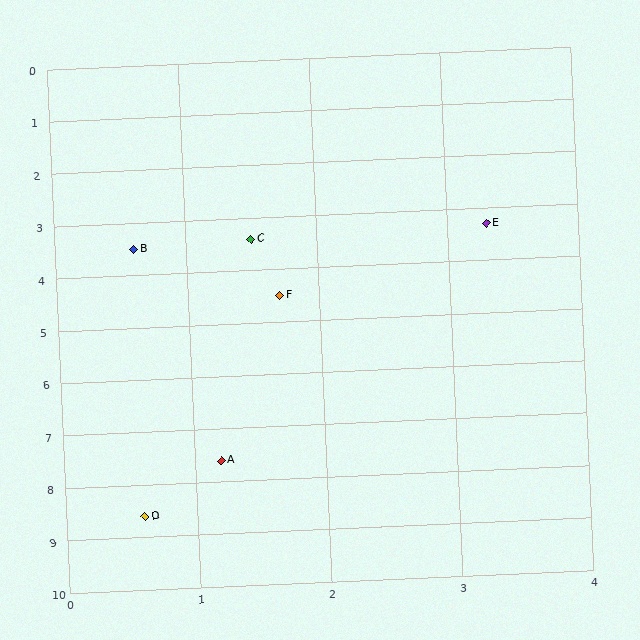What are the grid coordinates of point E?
Point E is at approximately (3.3, 3.3).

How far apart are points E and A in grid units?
Points E and A are about 4.8 grid units apart.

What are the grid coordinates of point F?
Point F is at approximately (1.7, 4.5).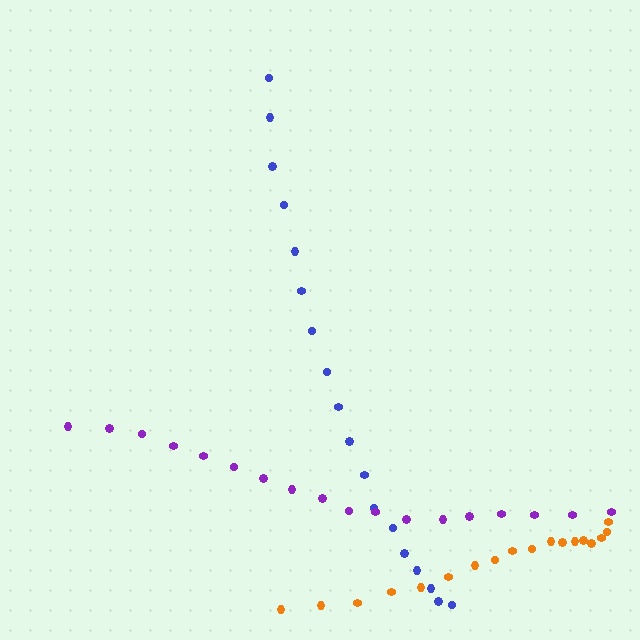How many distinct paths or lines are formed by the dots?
There are 3 distinct paths.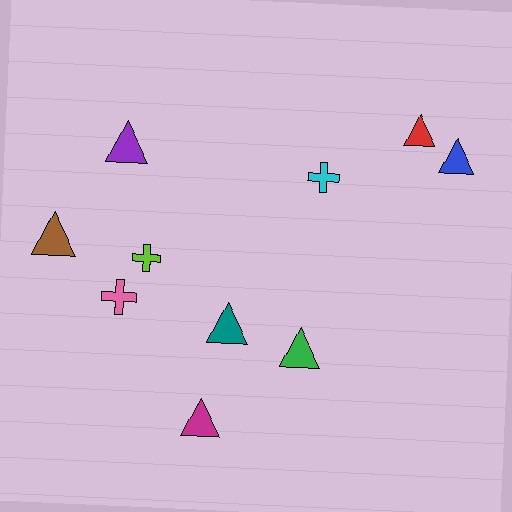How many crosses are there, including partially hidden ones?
There are 3 crosses.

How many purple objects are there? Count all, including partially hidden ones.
There is 1 purple object.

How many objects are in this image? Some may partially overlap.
There are 10 objects.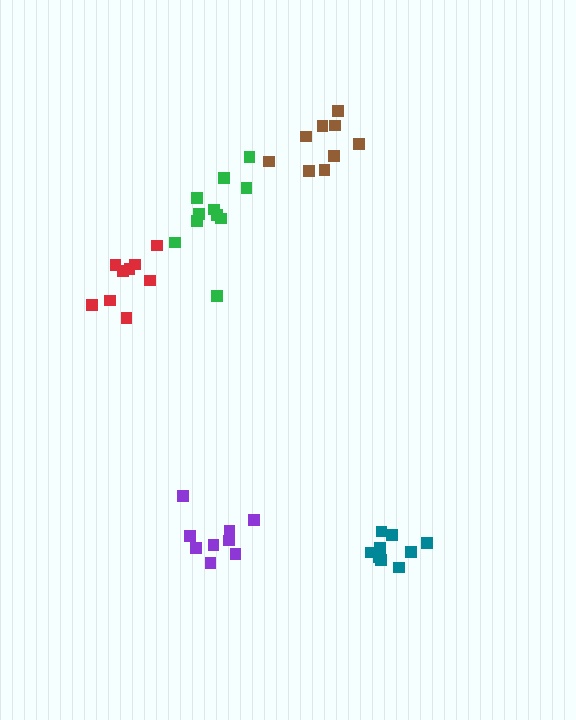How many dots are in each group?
Group 1: 9 dots, Group 2: 9 dots, Group 3: 9 dots, Group 4: 9 dots, Group 5: 11 dots (47 total).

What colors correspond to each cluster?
The clusters are colored: brown, red, purple, teal, green.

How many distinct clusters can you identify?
There are 5 distinct clusters.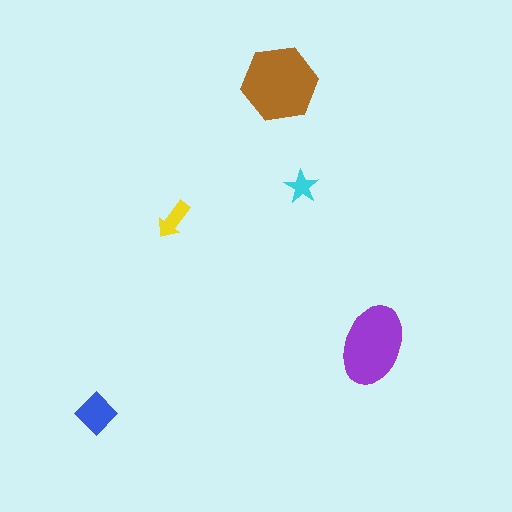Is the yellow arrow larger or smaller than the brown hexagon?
Smaller.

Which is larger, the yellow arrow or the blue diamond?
The blue diamond.